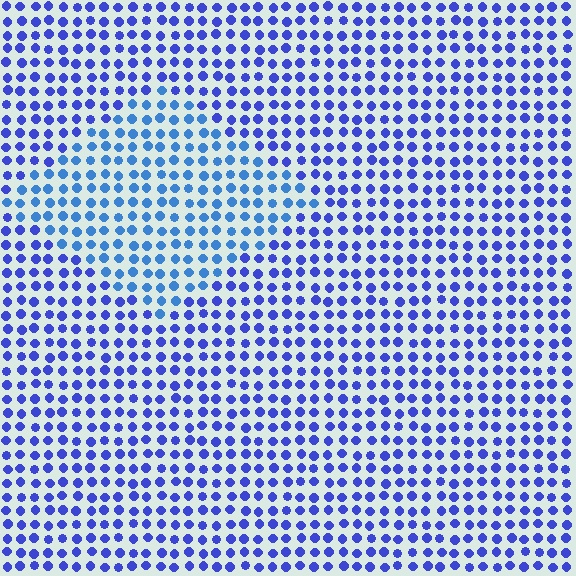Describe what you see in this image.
The image is filled with small blue elements in a uniform arrangement. A diamond-shaped region is visible where the elements are tinted to a slightly different hue, forming a subtle color boundary.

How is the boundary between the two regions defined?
The boundary is defined purely by a slight shift in hue (about 24 degrees). Spacing, size, and orientation are identical on both sides.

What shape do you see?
I see a diamond.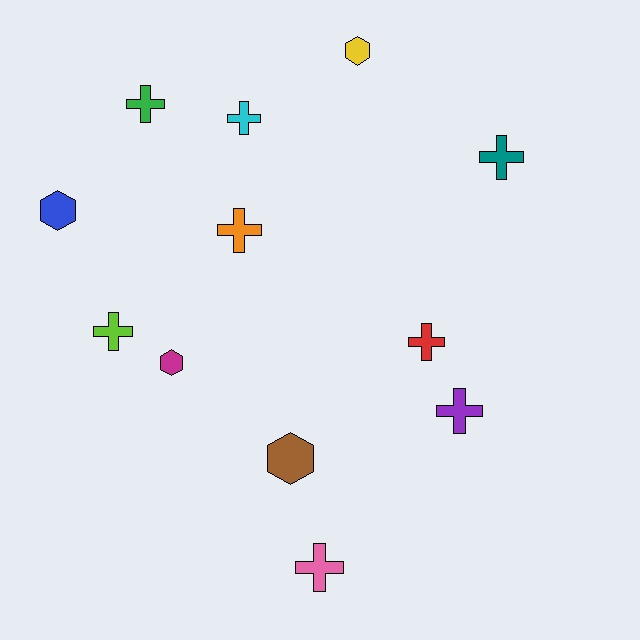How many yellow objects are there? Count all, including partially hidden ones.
There is 1 yellow object.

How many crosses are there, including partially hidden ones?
There are 8 crosses.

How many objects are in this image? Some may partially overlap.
There are 12 objects.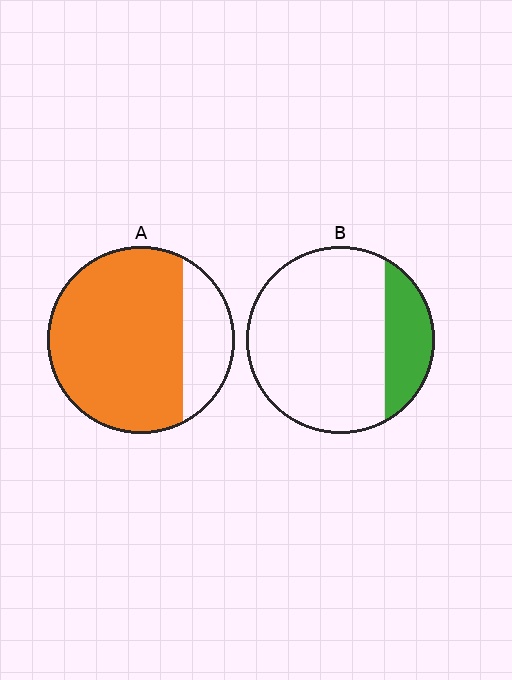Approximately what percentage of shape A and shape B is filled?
A is approximately 75% and B is approximately 20%.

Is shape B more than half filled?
No.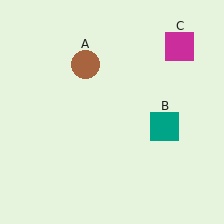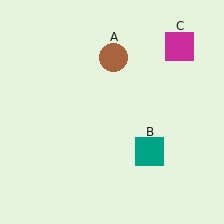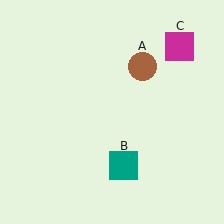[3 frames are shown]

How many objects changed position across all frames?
2 objects changed position: brown circle (object A), teal square (object B).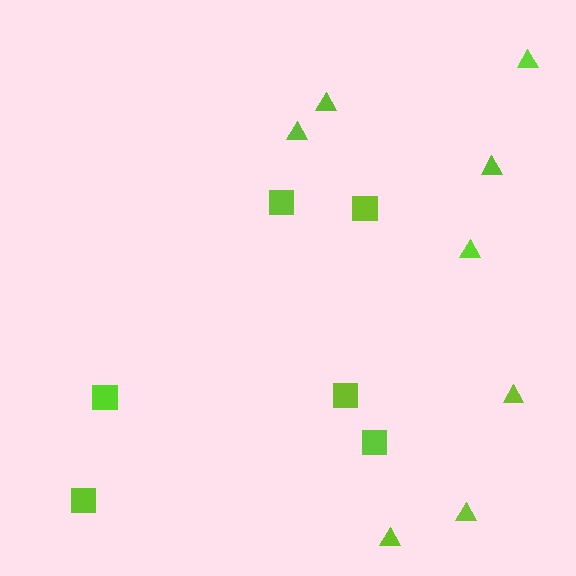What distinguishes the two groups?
There are 2 groups: one group of triangles (8) and one group of squares (6).